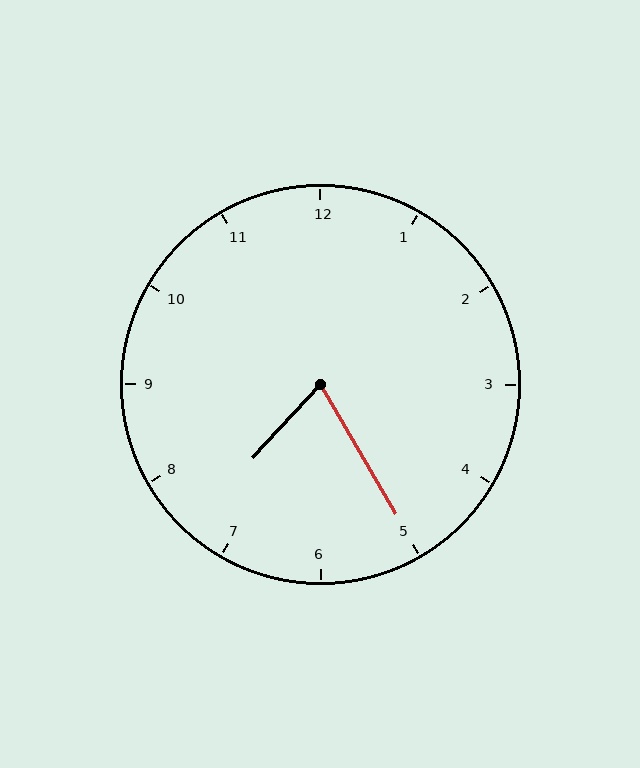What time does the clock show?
7:25.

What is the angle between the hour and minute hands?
Approximately 72 degrees.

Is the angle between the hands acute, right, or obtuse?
It is acute.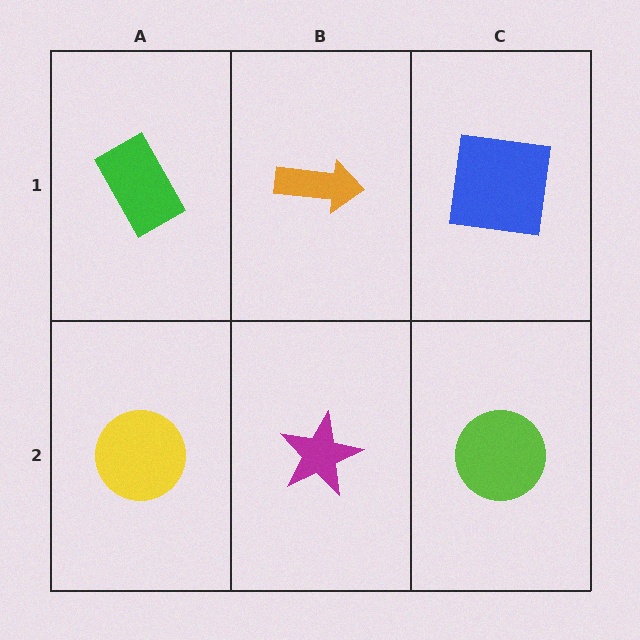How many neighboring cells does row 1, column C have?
2.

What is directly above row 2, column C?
A blue square.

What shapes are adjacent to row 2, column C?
A blue square (row 1, column C), a magenta star (row 2, column B).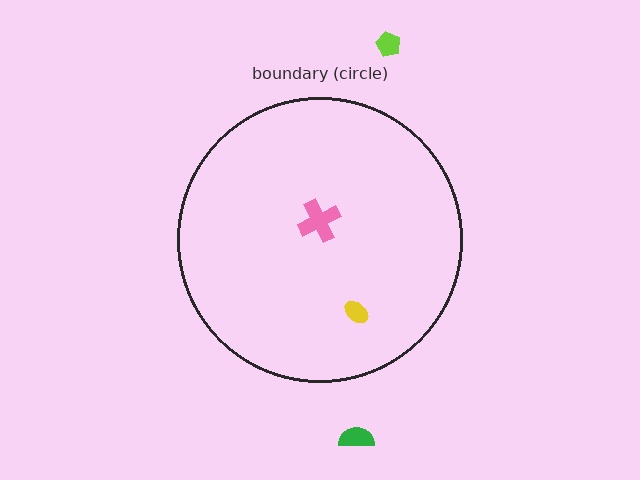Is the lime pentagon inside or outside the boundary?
Outside.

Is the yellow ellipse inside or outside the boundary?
Inside.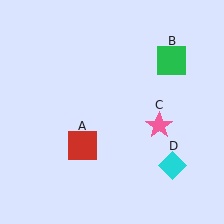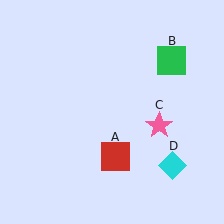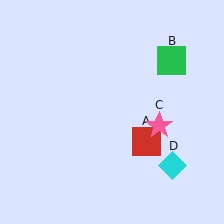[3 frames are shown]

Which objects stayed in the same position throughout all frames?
Green square (object B) and pink star (object C) and cyan diamond (object D) remained stationary.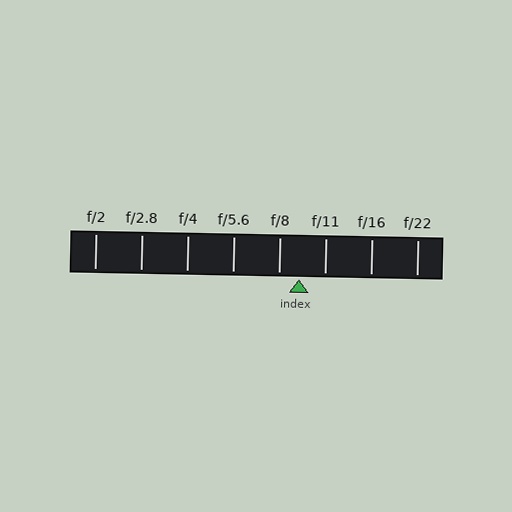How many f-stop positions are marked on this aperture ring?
There are 8 f-stop positions marked.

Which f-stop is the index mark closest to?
The index mark is closest to f/8.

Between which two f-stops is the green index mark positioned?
The index mark is between f/8 and f/11.